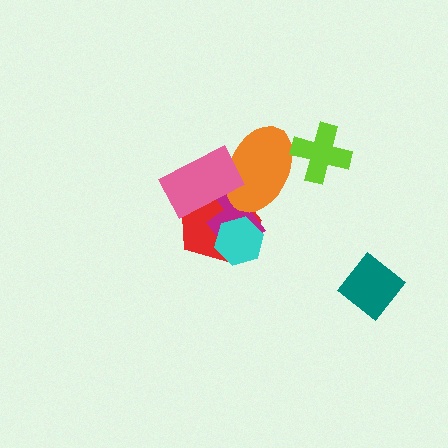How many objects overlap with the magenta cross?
4 objects overlap with the magenta cross.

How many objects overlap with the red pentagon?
4 objects overlap with the red pentagon.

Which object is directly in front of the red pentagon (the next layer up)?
The magenta cross is directly in front of the red pentagon.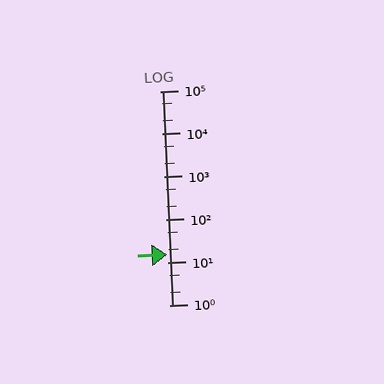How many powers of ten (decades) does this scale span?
The scale spans 5 decades, from 1 to 100000.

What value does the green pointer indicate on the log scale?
The pointer indicates approximately 15.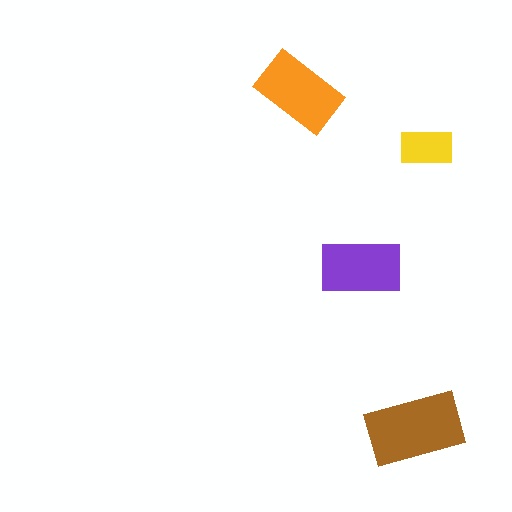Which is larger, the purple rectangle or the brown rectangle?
The brown one.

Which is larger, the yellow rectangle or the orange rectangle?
The orange one.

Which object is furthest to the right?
The yellow rectangle is rightmost.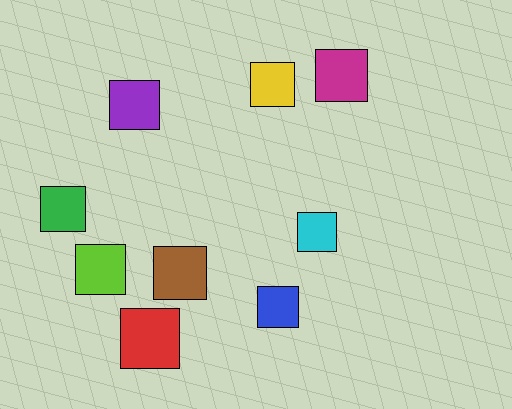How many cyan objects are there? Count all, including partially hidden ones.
There is 1 cyan object.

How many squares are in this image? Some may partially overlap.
There are 9 squares.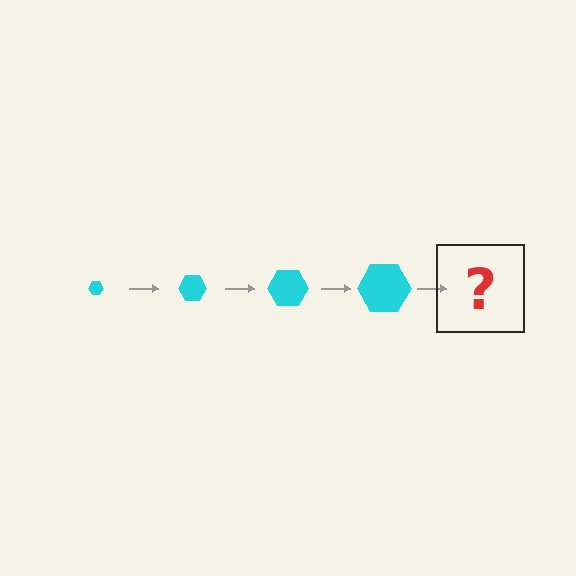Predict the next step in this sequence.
The next step is a cyan hexagon, larger than the previous one.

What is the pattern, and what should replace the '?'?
The pattern is that the hexagon gets progressively larger each step. The '?' should be a cyan hexagon, larger than the previous one.